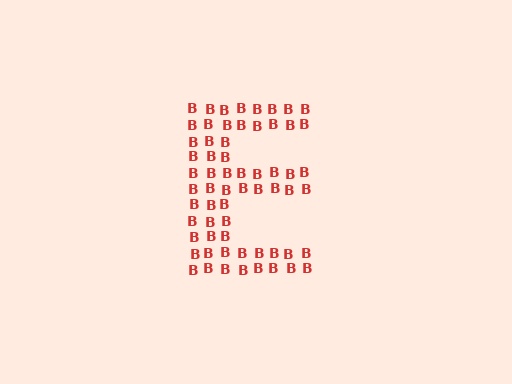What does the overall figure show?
The overall figure shows the letter E.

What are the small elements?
The small elements are letter B's.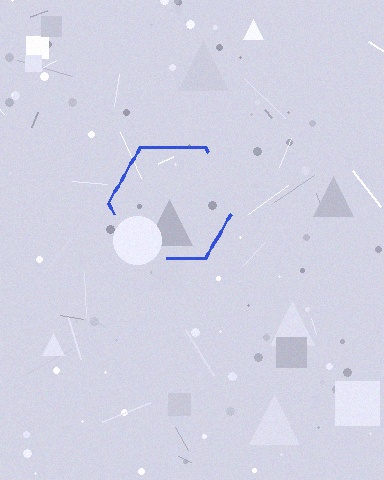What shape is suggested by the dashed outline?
The dashed outline suggests a hexagon.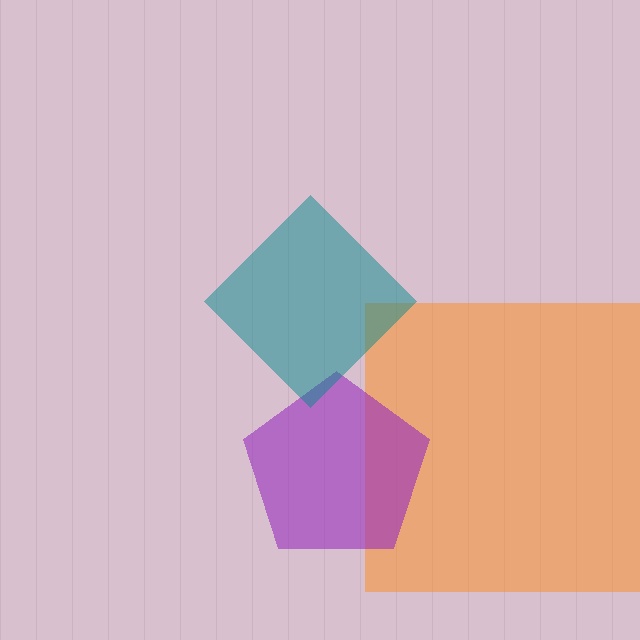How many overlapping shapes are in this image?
There are 3 overlapping shapes in the image.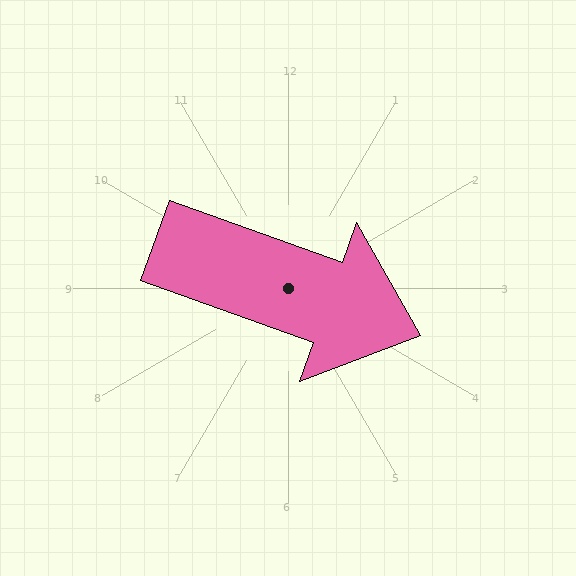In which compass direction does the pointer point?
East.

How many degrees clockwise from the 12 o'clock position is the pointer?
Approximately 110 degrees.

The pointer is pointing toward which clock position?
Roughly 4 o'clock.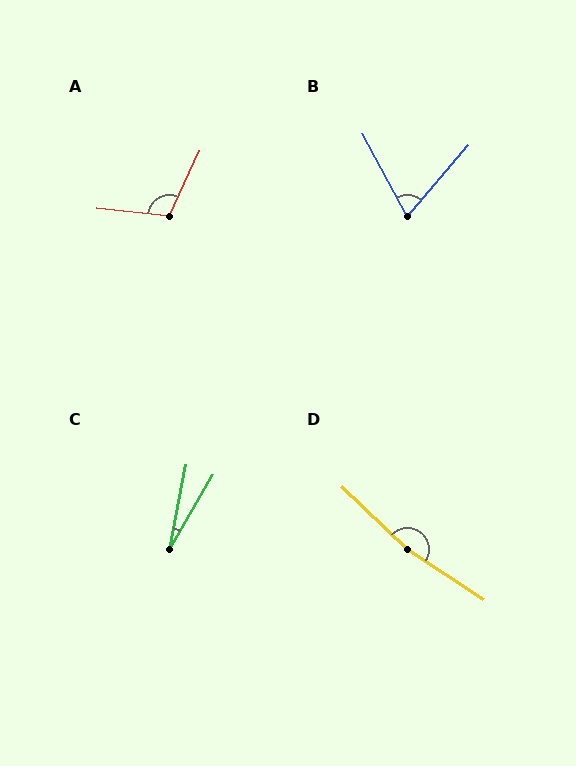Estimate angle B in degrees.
Approximately 69 degrees.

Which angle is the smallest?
C, at approximately 19 degrees.